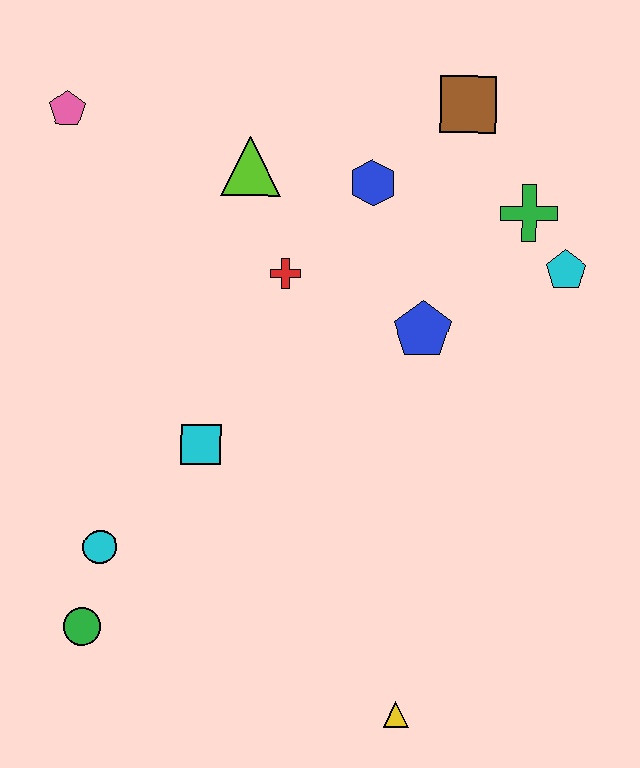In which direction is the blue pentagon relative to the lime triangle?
The blue pentagon is to the right of the lime triangle.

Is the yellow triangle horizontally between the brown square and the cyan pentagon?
No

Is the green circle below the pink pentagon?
Yes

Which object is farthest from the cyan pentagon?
The green circle is farthest from the cyan pentagon.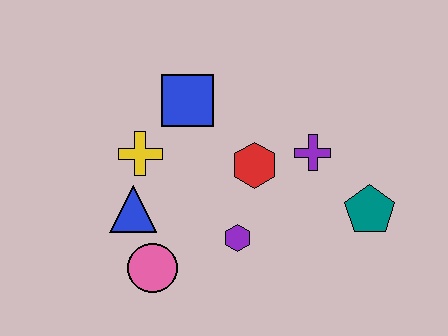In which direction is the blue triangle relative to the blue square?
The blue triangle is below the blue square.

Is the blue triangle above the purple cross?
No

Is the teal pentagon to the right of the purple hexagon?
Yes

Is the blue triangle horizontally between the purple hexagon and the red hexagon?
No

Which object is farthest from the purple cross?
The pink circle is farthest from the purple cross.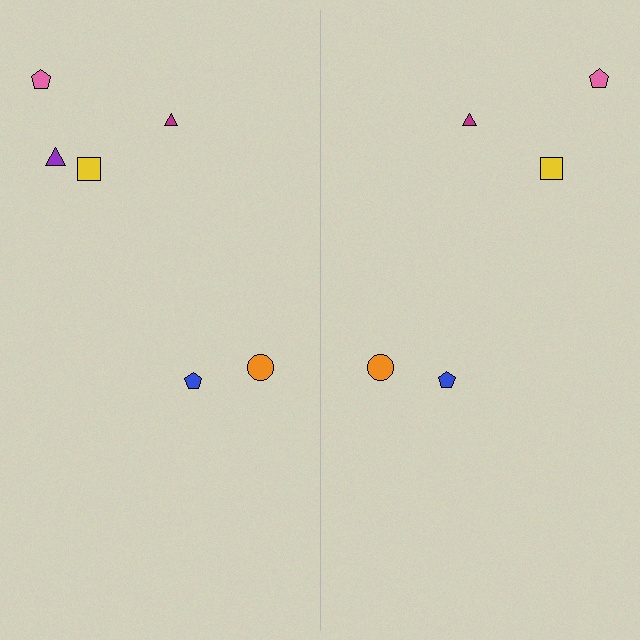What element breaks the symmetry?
A purple triangle is missing from the right side.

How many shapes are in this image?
There are 11 shapes in this image.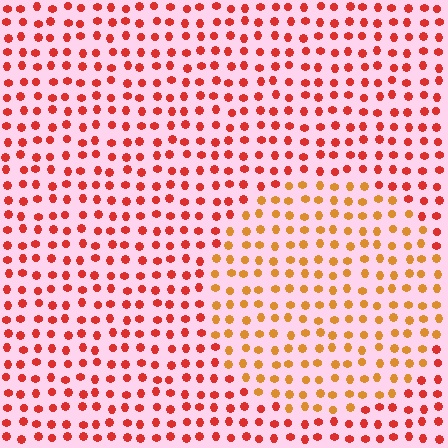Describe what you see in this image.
The image is filled with small red elements in a uniform arrangement. A circle-shaped region is visible where the elements are tinted to a slightly different hue, forming a subtle color boundary.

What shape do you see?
I see a circle.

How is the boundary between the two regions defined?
The boundary is defined purely by a slight shift in hue (about 33 degrees). Spacing, size, and orientation are identical on both sides.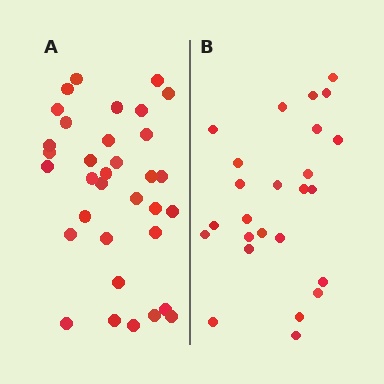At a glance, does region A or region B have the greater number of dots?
Region A (the left region) has more dots.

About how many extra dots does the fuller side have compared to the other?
Region A has roughly 8 or so more dots than region B.